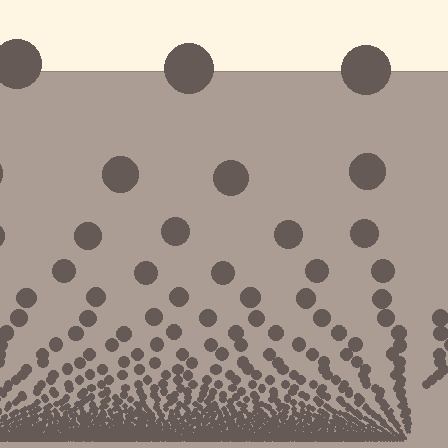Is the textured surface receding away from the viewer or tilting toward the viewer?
The surface appears to tilt toward the viewer. Texture elements get larger and sparser toward the top.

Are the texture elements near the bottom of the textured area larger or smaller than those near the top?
Smaller. The gradient is inverted — elements near the bottom are smaller and denser.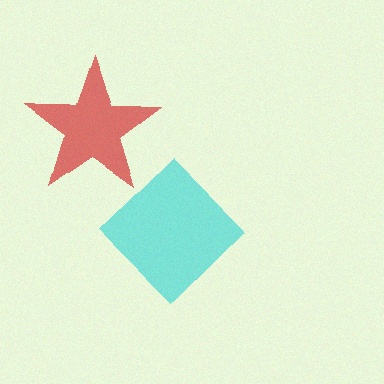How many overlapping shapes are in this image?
There are 2 overlapping shapes in the image.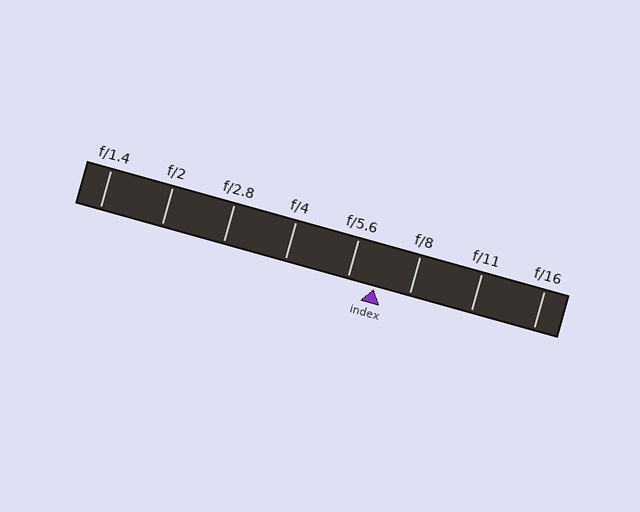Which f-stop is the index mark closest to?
The index mark is closest to f/5.6.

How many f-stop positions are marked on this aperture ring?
There are 8 f-stop positions marked.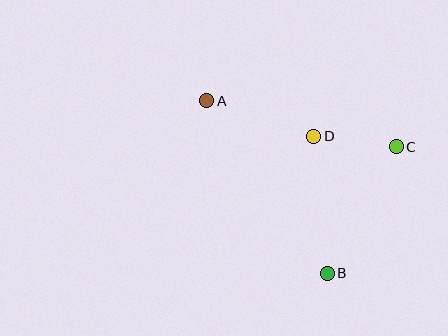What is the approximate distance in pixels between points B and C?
The distance between B and C is approximately 144 pixels.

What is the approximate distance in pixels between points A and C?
The distance between A and C is approximately 195 pixels.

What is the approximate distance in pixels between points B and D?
The distance between B and D is approximately 138 pixels.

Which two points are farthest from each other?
Points A and B are farthest from each other.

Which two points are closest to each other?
Points C and D are closest to each other.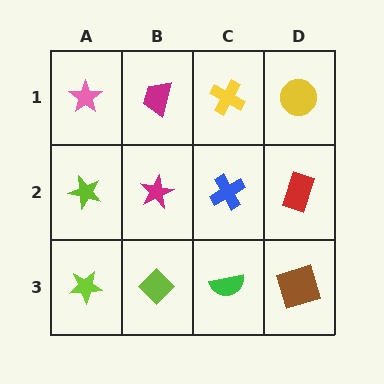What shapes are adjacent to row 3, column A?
A lime star (row 2, column A), a lime diamond (row 3, column B).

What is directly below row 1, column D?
A red rectangle.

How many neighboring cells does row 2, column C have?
4.